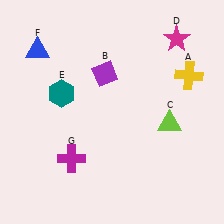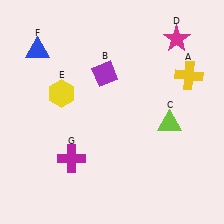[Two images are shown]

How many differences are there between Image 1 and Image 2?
There is 1 difference between the two images.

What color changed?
The hexagon (E) changed from teal in Image 1 to yellow in Image 2.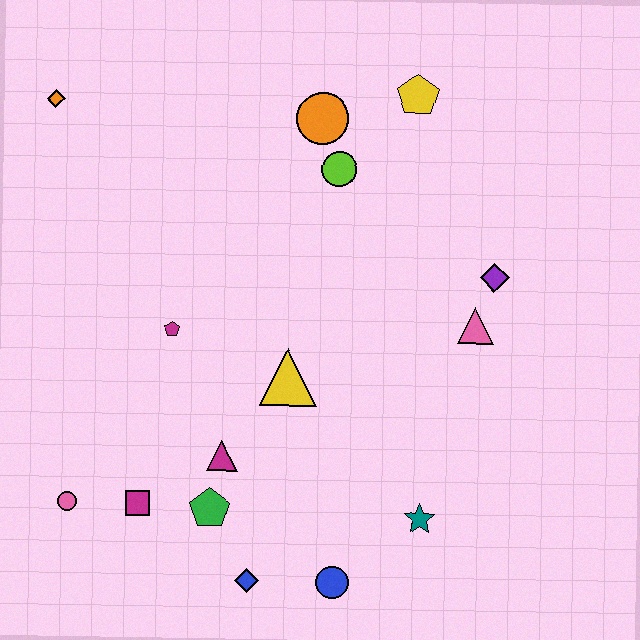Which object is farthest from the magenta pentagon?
The yellow pentagon is farthest from the magenta pentagon.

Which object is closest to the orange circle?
The lime circle is closest to the orange circle.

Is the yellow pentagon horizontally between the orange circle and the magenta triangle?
No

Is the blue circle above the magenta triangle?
No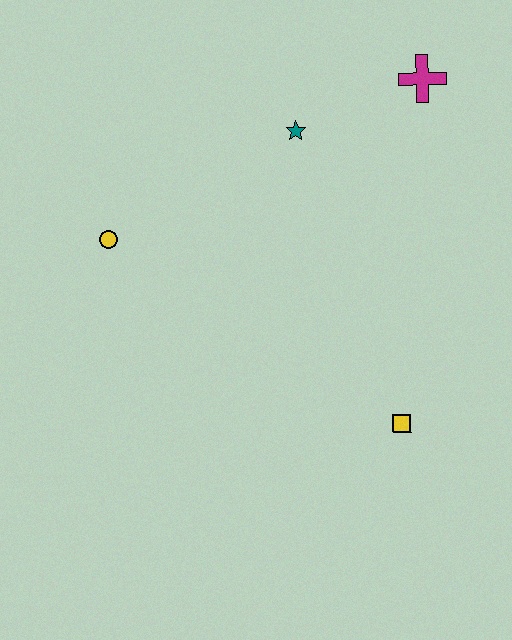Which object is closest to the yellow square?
The teal star is closest to the yellow square.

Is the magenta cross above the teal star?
Yes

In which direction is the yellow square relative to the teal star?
The yellow square is below the teal star.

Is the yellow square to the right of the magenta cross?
No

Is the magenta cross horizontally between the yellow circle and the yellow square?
No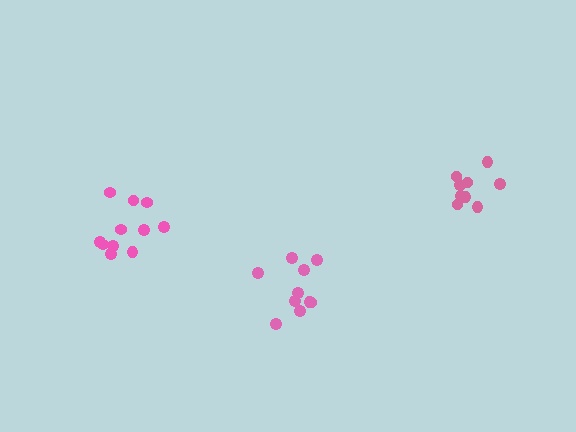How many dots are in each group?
Group 1: 9 dots, Group 2: 10 dots, Group 3: 11 dots (30 total).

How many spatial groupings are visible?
There are 3 spatial groupings.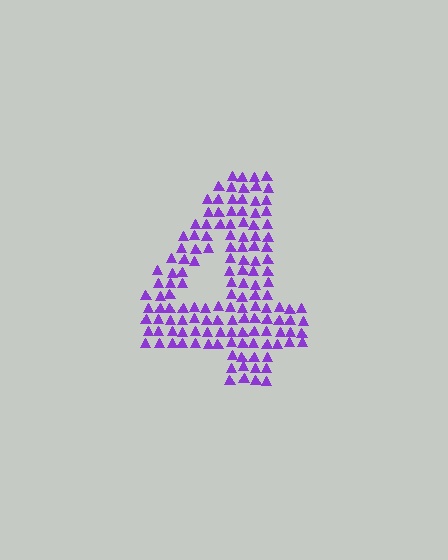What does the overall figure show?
The overall figure shows the digit 4.